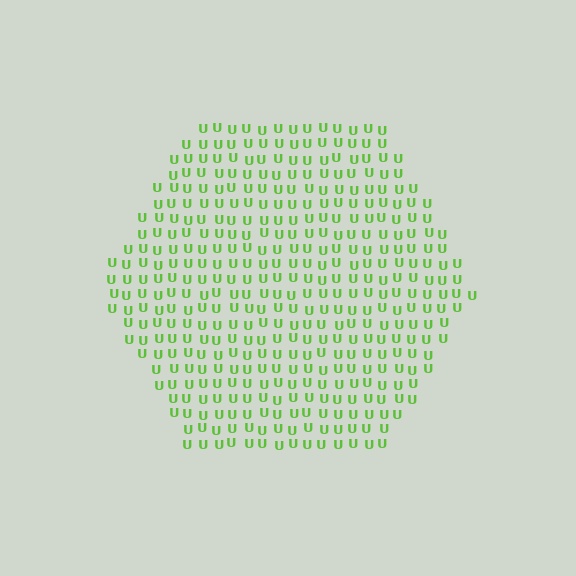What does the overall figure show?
The overall figure shows a hexagon.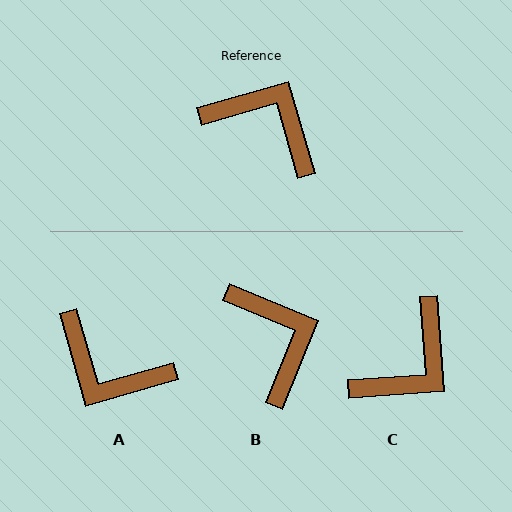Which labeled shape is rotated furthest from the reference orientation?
A, about 180 degrees away.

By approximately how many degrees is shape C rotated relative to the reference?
Approximately 102 degrees clockwise.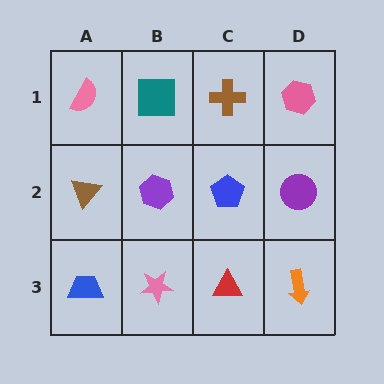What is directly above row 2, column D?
A pink hexagon.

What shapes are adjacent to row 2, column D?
A pink hexagon (row 1, column D), an orange arrow (row 3, column D), a blue pentagon (row 2, column C).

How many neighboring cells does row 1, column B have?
3.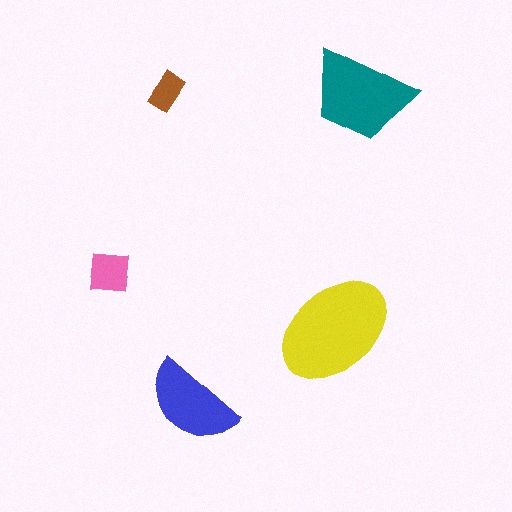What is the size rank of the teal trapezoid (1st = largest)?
2nd.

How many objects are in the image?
There are 5 objects in the image.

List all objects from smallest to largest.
The brown rectangle, the pink square, the blue semicircle, the teal trapezoid, the yellow ellipse.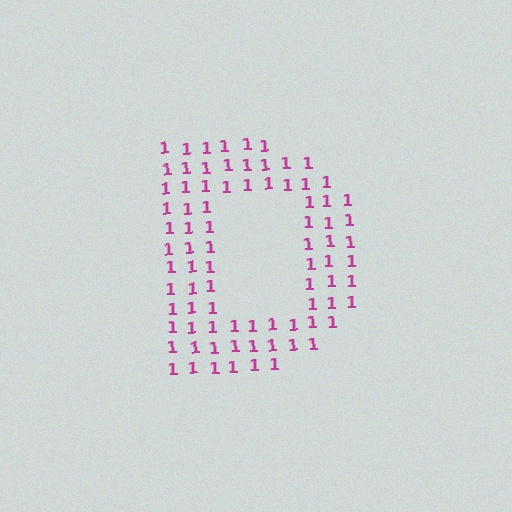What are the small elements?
The small elements are digit 1's.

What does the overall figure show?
The overall figure shows the letter D.